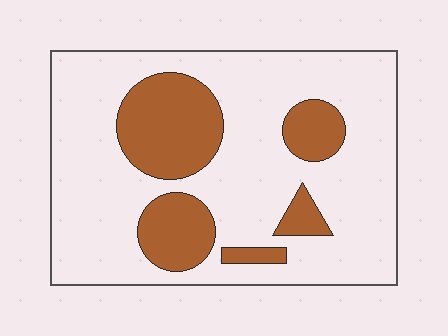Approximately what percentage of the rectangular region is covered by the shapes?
Approximately 25%.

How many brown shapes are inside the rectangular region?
5.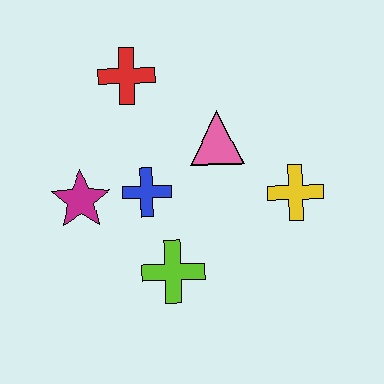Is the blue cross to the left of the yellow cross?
Yes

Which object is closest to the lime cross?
The blue cross is closest to the lime cross.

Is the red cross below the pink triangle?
No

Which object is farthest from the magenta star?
The yellow cross is farthest from the magenta star.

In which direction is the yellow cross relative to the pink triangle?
The yellow cross is to the right of the pink triangle.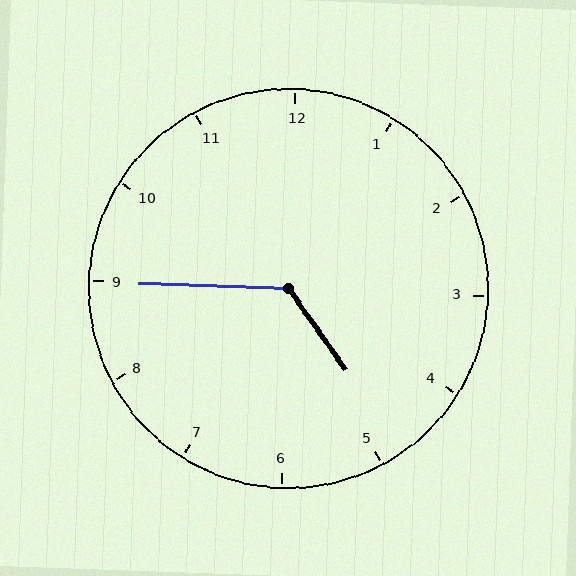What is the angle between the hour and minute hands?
Approximately 128 degrees.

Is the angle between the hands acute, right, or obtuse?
It is obtuse.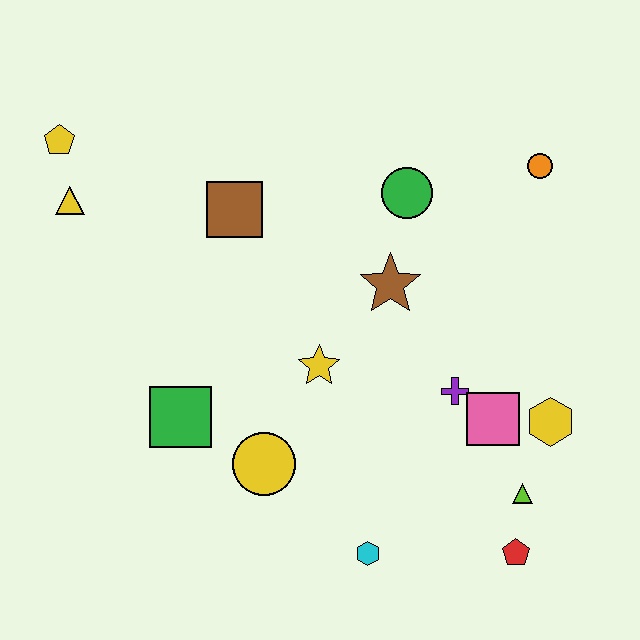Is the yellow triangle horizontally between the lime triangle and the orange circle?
No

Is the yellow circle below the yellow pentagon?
Yes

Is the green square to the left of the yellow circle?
Yes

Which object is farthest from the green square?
The orange circle is farthest from the green square.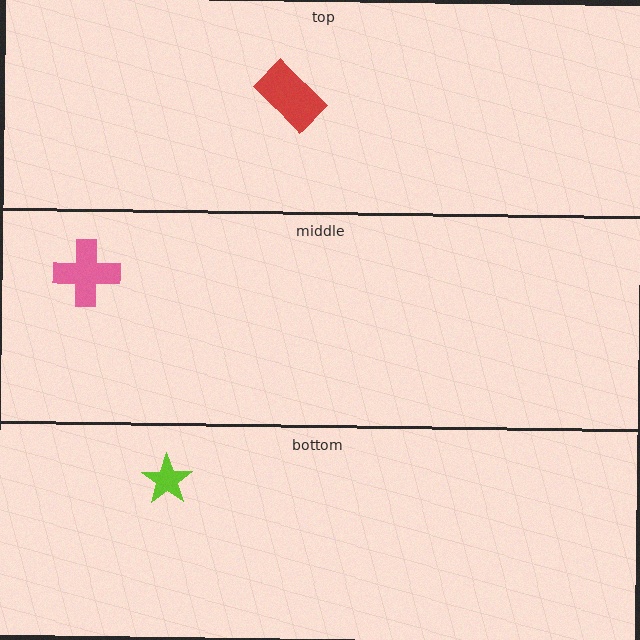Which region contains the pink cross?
The middle region.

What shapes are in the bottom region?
The lime star.